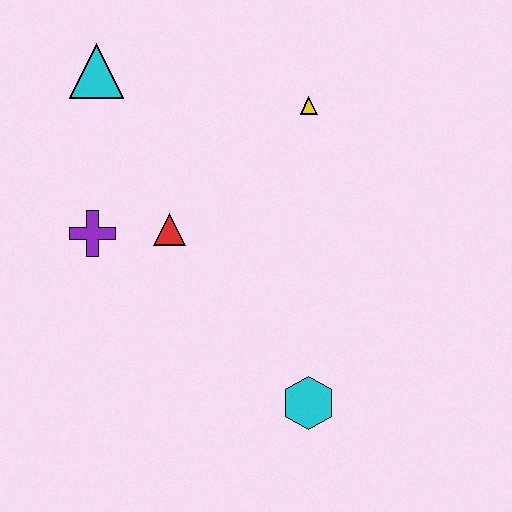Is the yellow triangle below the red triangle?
No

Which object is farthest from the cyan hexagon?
The cyan triangle is farthest from the cyan hexagon.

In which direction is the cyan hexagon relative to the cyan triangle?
The cyan hexagon is below the cyan triangle.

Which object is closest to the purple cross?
The red triangle is closest to the purple cross.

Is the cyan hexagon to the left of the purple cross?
No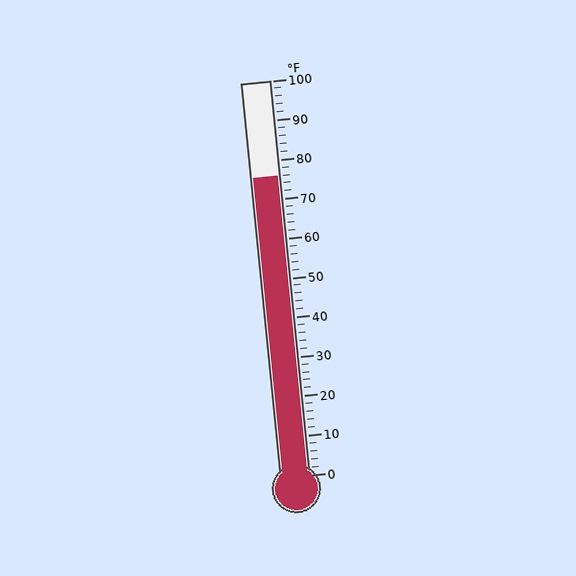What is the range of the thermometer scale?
The thermometer scale ranges from 0°F to 100°F.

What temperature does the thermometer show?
The thermometer shows approximately 76°F.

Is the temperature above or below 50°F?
The temperature is above 50°F.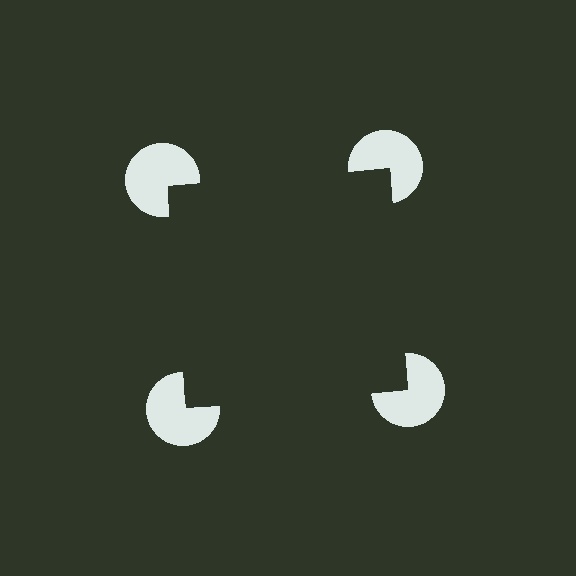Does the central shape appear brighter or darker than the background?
It typically appears slightly darker than the background, even though no actual brightness change is drawn.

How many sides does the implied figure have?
4 sides.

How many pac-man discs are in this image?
There are 4 — one at each vertex of the illusory square.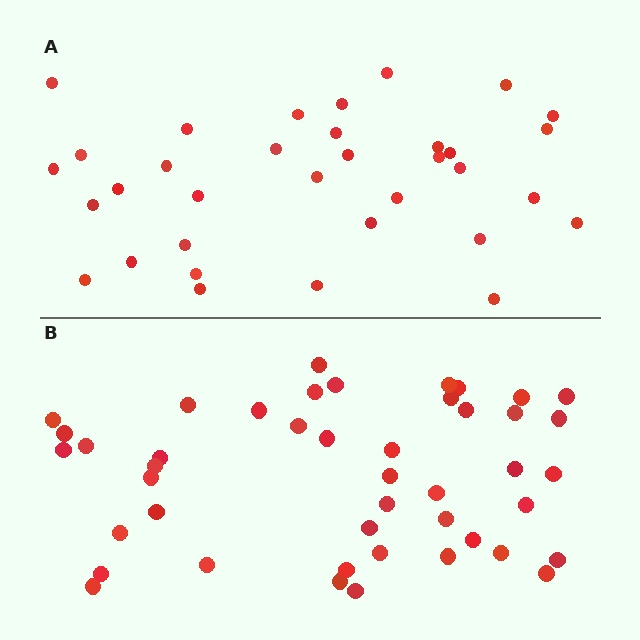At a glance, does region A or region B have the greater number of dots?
Region B (the bottom region) has more dots.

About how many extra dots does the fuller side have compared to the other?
Region B has roughly 12 or so more dots than region A.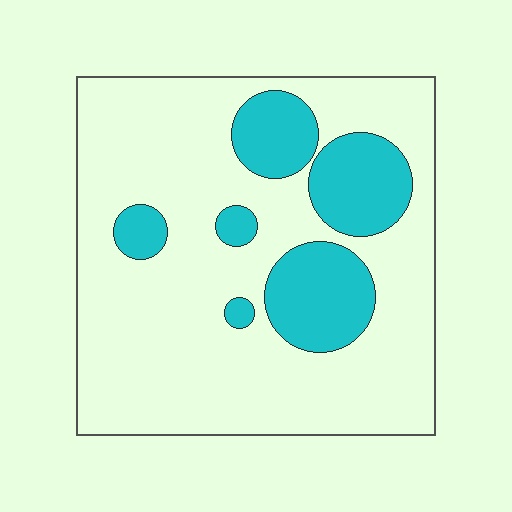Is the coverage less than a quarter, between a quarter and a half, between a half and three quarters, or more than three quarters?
Less than a quarter.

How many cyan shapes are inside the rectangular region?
6.